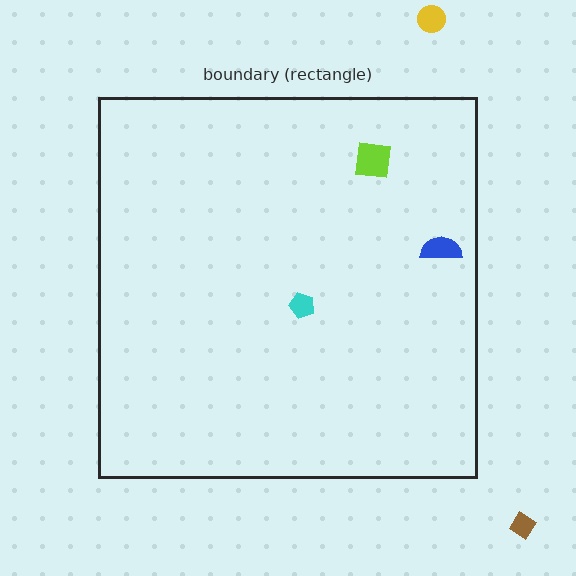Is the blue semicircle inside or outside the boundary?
Inside.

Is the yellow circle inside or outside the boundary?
Outside.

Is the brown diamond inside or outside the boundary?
Outside.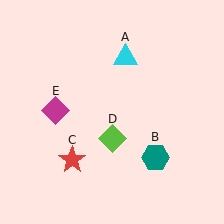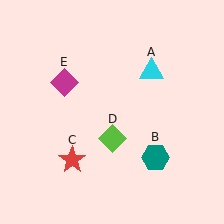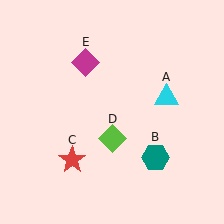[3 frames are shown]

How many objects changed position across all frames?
2 objects changed position: cyan triangle (object A), magenta diamond (object E).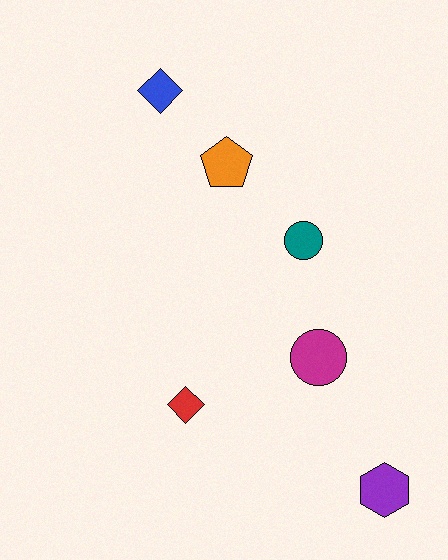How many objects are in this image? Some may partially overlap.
There are 6 objects.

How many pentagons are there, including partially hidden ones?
There is 1 pentagon.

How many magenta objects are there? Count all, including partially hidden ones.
There is 1 magenta object.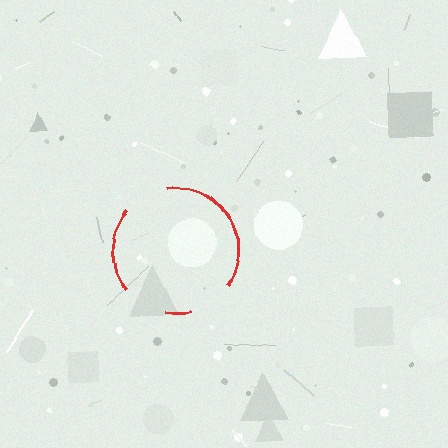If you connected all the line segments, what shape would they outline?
They would outline a circle.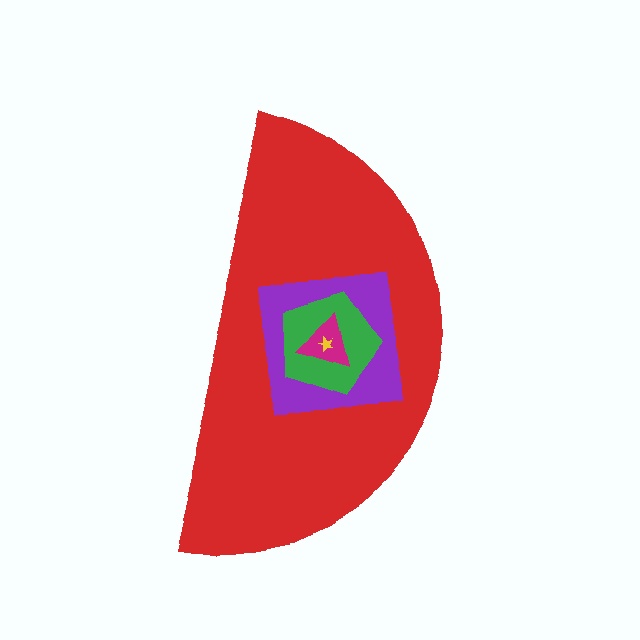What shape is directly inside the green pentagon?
The magenta triangle.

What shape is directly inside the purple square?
The green pentagon.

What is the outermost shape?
The red semicircle.